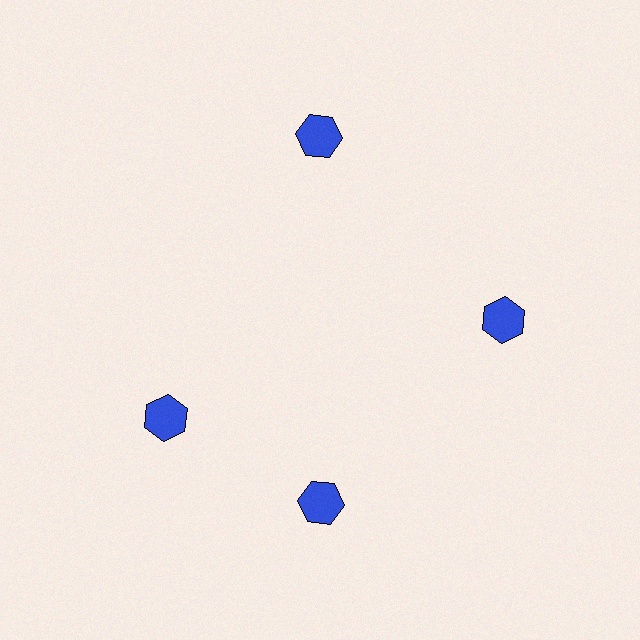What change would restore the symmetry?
The symmetry would be restored by rotating it back into even spacing with its neighbors so that all 4 hexagons sit at equal angles and equal distance from the center.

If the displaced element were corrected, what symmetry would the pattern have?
It would have 4-fold rotational symmetry — the pattern would map onto itself every 90 degrees.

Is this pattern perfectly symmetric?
No. The 4 blue hexagons are arranged in a ring, but one element near the 9 o'clock position is rotated out of alignment along the ring, breaking the 4-fold rotational symmetry.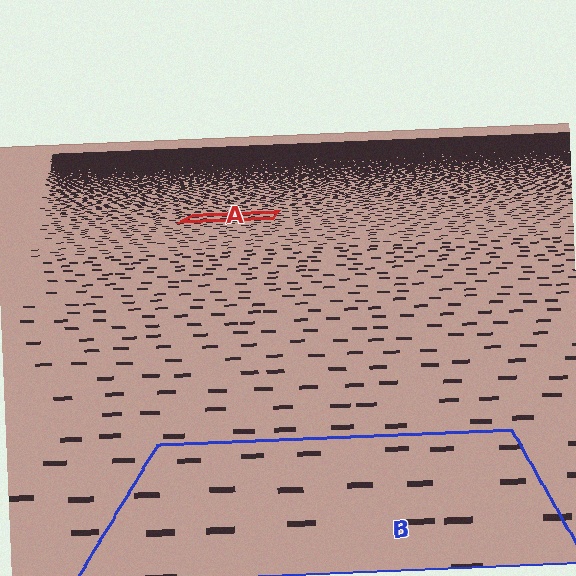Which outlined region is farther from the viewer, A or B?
Region A is farther from the viewer — the texture elements inside it appear smaller and more densely packed.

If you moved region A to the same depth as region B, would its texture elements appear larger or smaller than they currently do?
They would appear larger. At a closer depth, the same texture elements are projected at a bigger on-screen size.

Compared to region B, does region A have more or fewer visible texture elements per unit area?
Region A has more texture elements per unit area — they are packed more densely because it is farther away.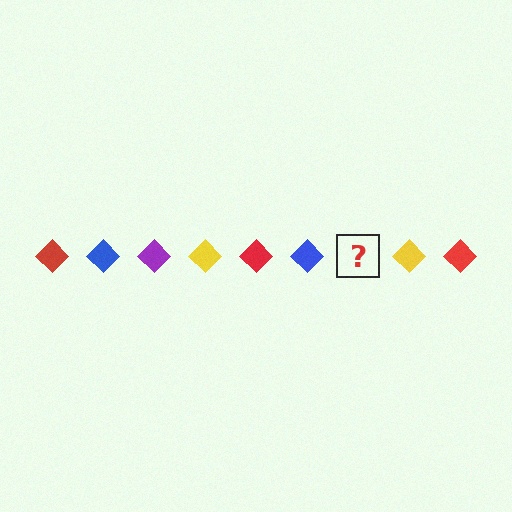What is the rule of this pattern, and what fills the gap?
The rule is that the pattern cycles through red, blue, purple, yellow diamonds. The gap should be filled with a purple diamond.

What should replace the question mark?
The question mark should be replaced with a purple diamond.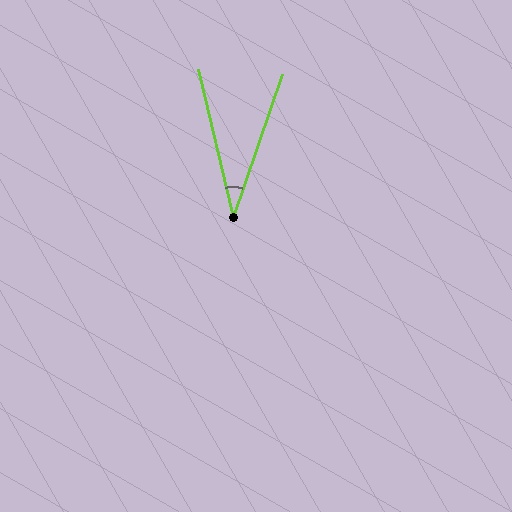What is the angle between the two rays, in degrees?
Approximately 32 degrees.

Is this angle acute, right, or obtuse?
It is acute.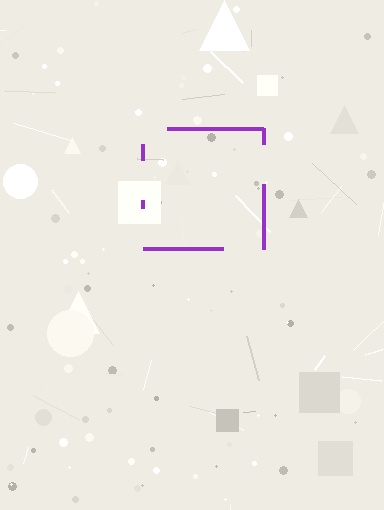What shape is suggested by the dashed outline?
The dashed outline suggests a square.